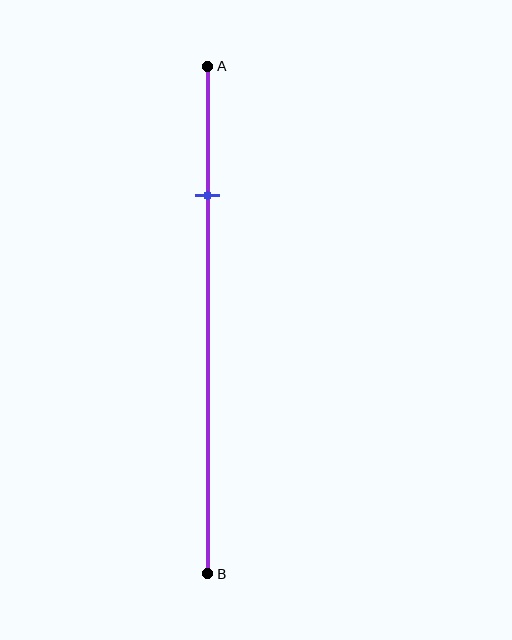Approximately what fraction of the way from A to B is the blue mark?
The blue mark is approximately 25% of the way from A to B.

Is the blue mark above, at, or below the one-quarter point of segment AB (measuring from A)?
The blue mark is approximately at the one-quarter point of segment AB.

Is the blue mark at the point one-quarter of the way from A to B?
Yes, the mark is approximately at the one-quarter point.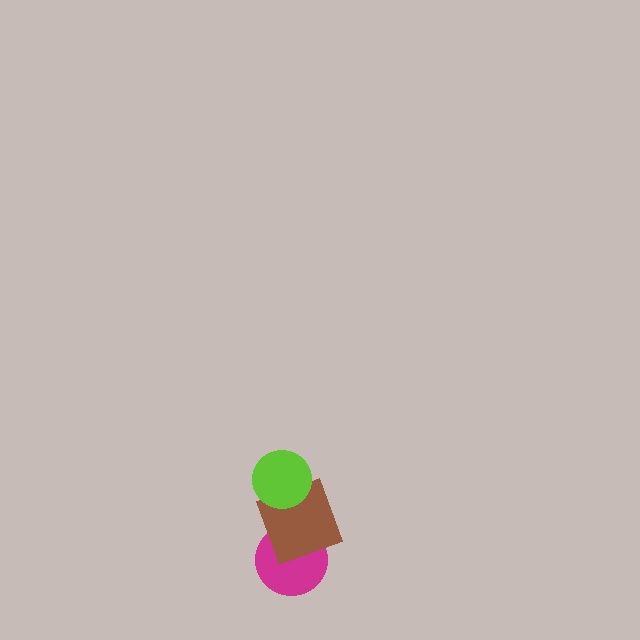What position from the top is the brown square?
The brown square is 2nd from the top.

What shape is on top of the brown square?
The lime circle is on top of the brown square.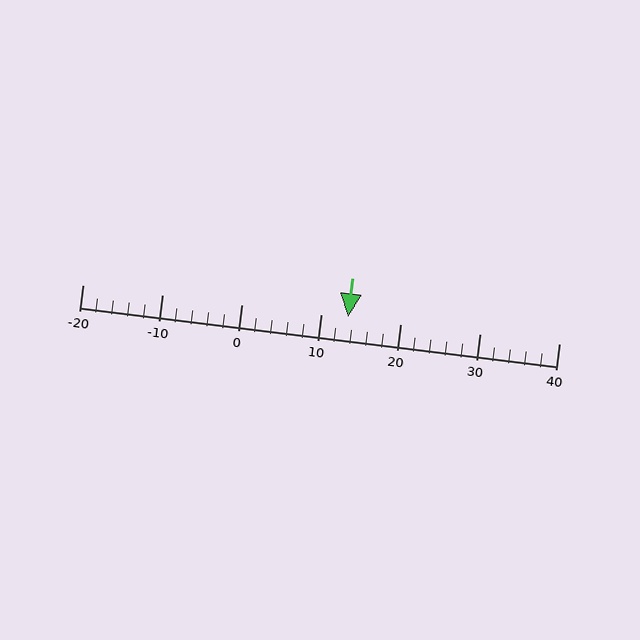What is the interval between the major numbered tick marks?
The major tick marks are spaced 10 units apart.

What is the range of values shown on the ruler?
The ruler shows values from -20 to 40.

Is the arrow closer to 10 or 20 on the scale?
The arrow is closer to 10.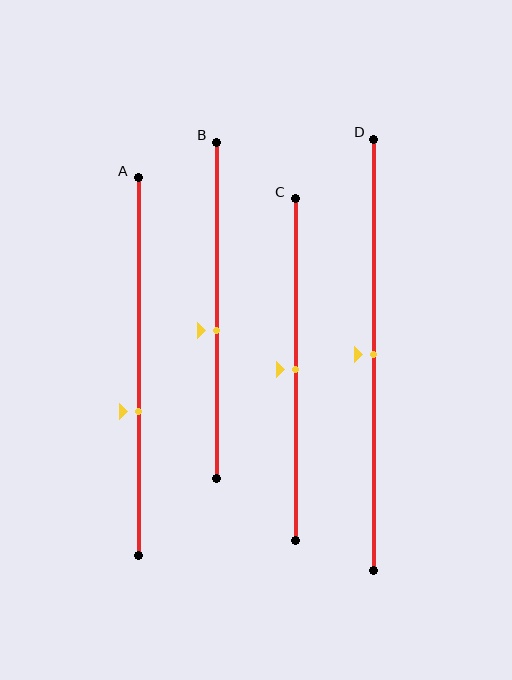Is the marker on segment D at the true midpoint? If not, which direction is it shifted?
Yes, the marker on segment D is at the true midpoint.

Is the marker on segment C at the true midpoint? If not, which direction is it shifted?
Yes, the marker on segment C is at the true midpoint.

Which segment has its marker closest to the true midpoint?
Segment C has its marker closest to the true midpoint.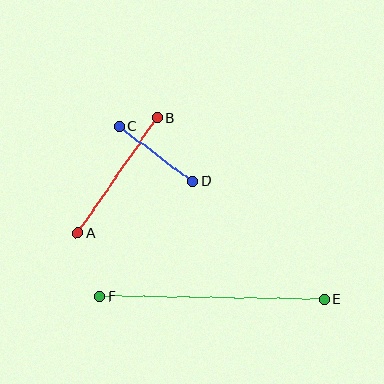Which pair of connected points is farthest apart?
Points E and F are farthest apart.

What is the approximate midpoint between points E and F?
The midpoint is at approximately (212, 298) pixels.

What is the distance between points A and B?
The distance is approximately 140 pixels.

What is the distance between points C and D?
The distance is approximately 92 pixels.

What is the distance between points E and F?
The distance is approximately 225 pixels.